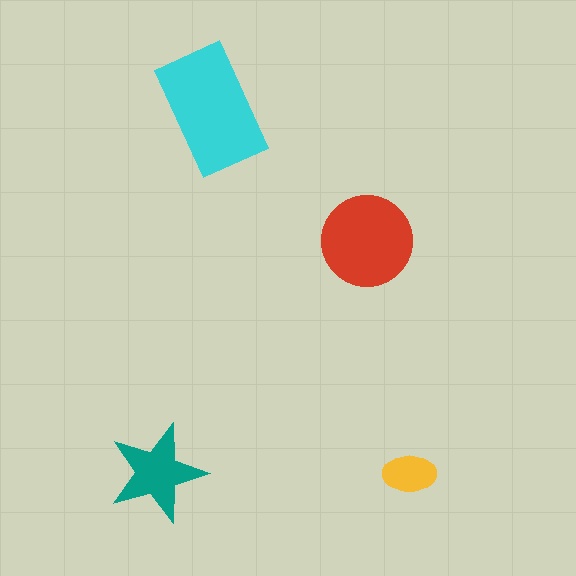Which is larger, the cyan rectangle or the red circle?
The cyan rectangle.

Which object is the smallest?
The yellow ellipse.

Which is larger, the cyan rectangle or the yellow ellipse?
The cyan rectangle.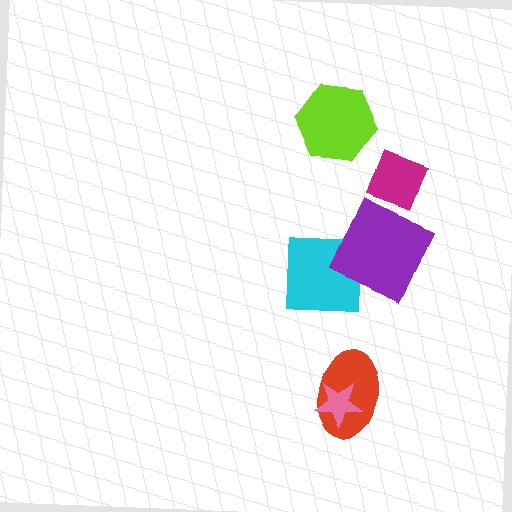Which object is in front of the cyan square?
The purple square is in front of the cyan square.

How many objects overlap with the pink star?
1 object overlaps with the pink star.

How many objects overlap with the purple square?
1 object overlaps with the purple square.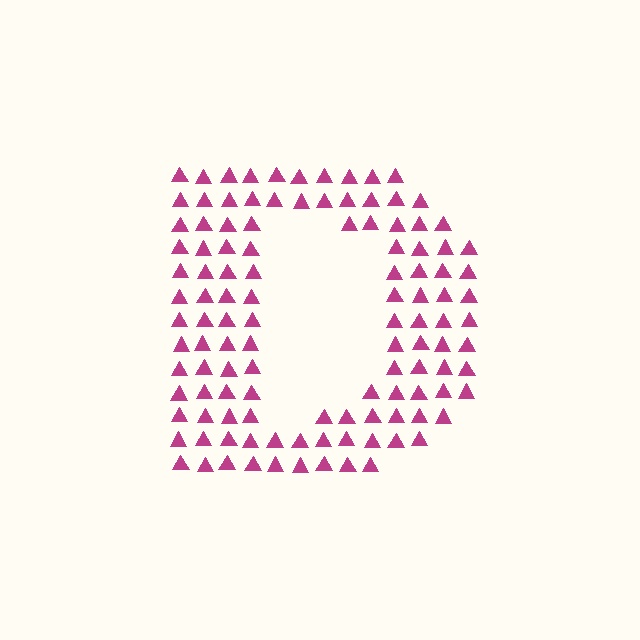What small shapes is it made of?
It is made of small triangles.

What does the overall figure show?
The overall figure shows the letter D.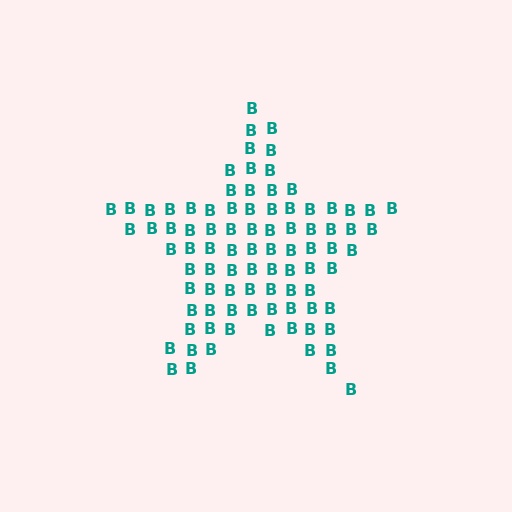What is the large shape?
The large shape is a star.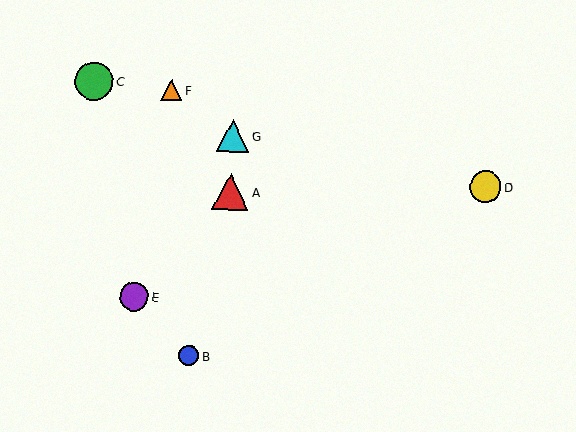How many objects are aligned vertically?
2 objects (A, G) are aligned vertically.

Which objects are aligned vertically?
Objects A, G are aligned vertically.